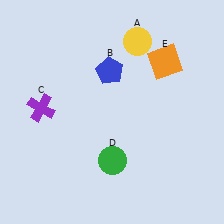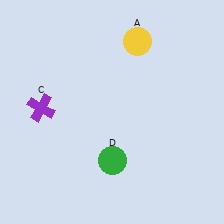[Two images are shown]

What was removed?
The orange square (E), the blue pentagon (B) were removed in Image 2.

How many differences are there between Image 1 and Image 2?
There are 2 differences between the two images.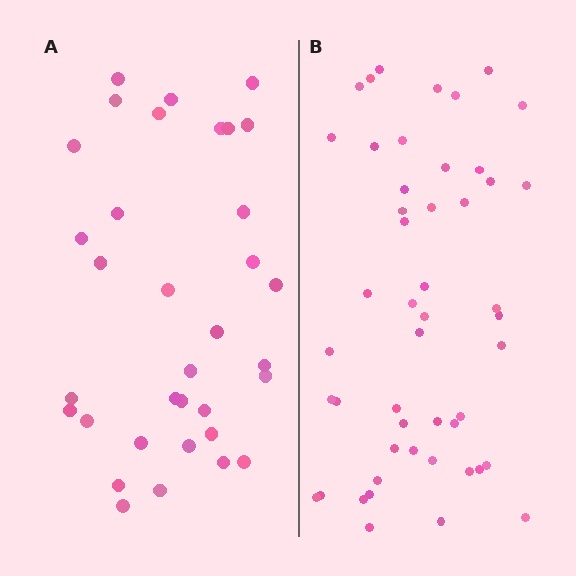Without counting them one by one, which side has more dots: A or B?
Region B (the right region) has more dots.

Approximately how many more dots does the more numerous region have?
Region B has approximately 15 more dots than region A.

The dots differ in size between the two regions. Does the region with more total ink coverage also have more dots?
No. Region A has more total ink coverage because its dots are larger, but region B actually contains more individual dots. Total area can be misleading — the number of items is what matters here.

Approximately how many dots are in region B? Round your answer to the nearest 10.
About 50 dots. (The exact count is 49, which rounds to 50.)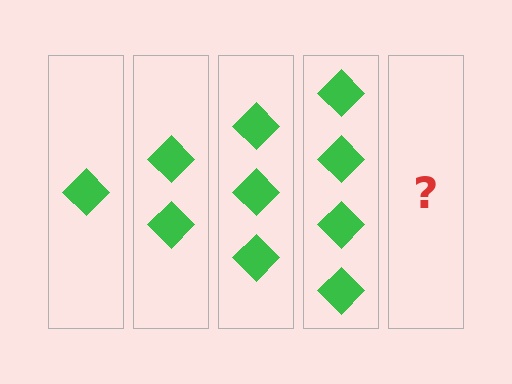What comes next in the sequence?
The next element should be 5 diamonds.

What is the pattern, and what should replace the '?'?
The pattern is that each step adds one more diamond. The '?' should be 5 diamonds.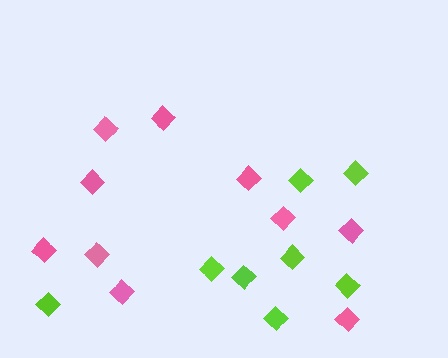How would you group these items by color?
There are 2 groups: one group of pink diamonds (10) and one group of lime diamonds (8).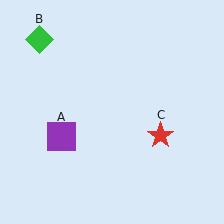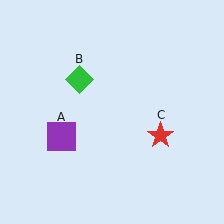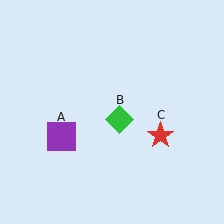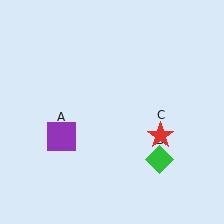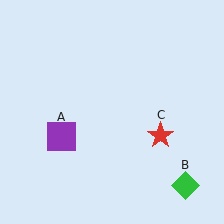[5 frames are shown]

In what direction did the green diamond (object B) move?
The green diamond (object B) moved down and to the right.